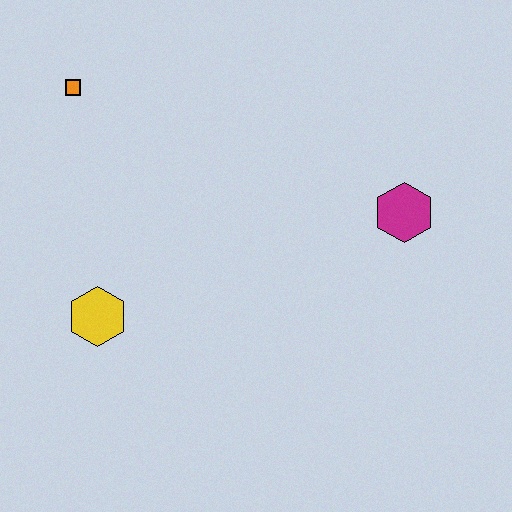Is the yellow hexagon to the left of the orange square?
No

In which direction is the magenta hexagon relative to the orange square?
The magenta hexagon is to the right of the orange square.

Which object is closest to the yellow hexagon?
The orange square is closest to the yellow hexagon.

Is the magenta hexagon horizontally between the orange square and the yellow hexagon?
No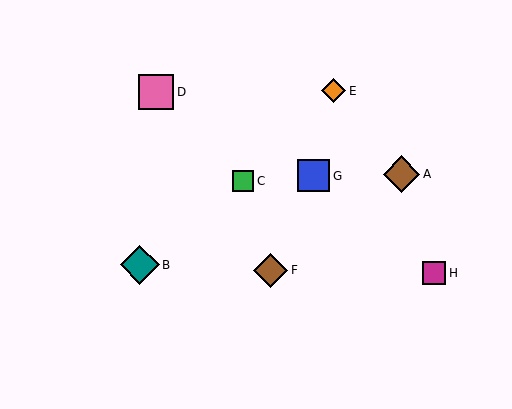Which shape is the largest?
The teal diamond (labeled B) is the largest.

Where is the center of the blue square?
The center of the blue square is at (314, 176).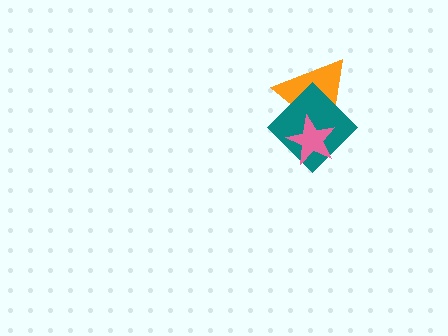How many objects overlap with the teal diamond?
2 objects overlap with the teal diamond.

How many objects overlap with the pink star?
2 objects overlap with the pink star.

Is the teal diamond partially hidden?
Yes, it is partially covered by another shape.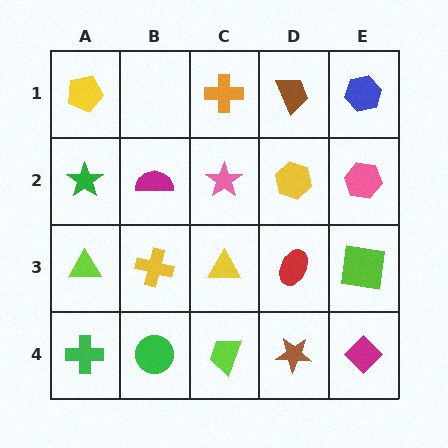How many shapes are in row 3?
5 shapes.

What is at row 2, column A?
A green star.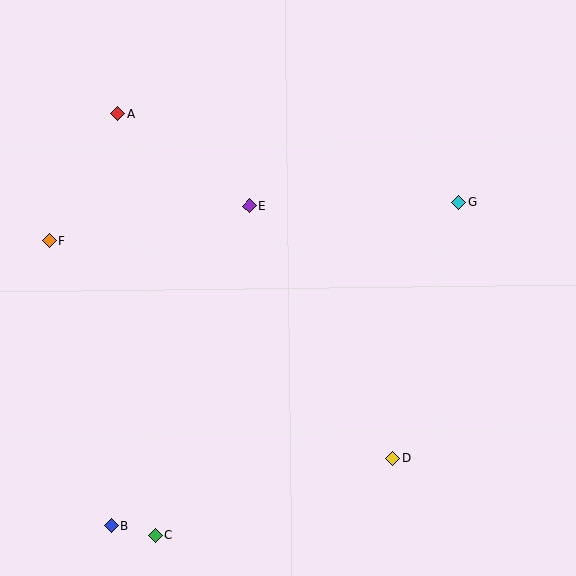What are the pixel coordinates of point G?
Point G is at (459, 202).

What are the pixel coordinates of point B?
Point B is at (111, 526).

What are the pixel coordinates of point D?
Point D is at (393, 458).